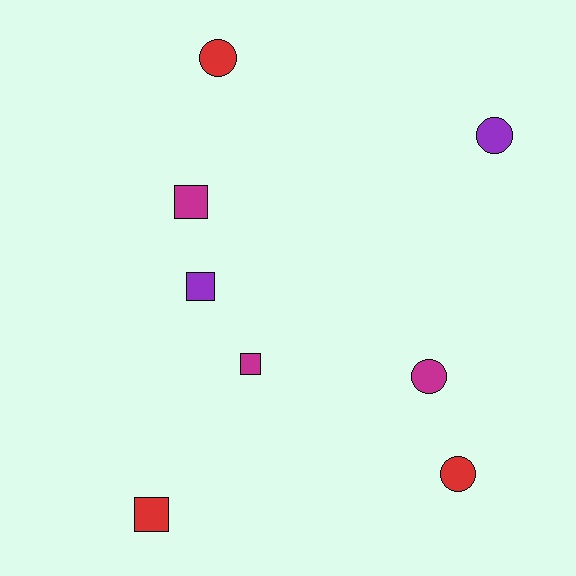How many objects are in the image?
There are 8 objects.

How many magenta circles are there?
There is 1 magenta circle.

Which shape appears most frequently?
Square, with 4 objects.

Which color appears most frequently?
Red, with 3 objects.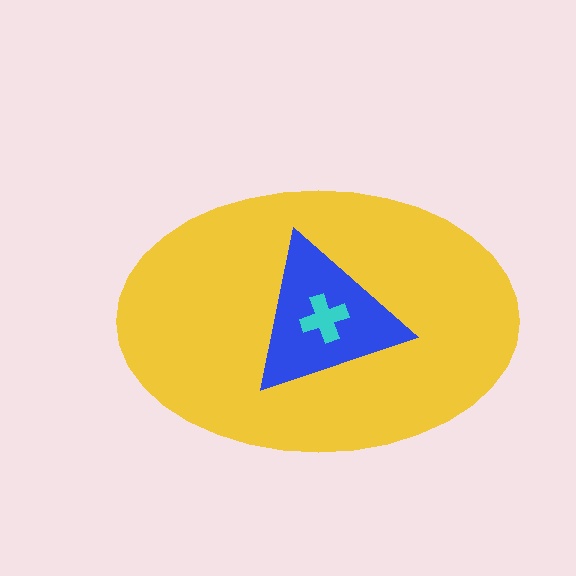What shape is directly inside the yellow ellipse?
The blue triangle.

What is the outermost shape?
The yellow ellipse.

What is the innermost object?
The cyan cross.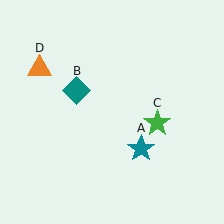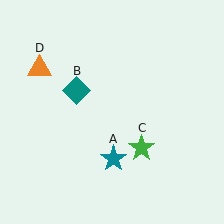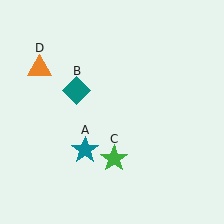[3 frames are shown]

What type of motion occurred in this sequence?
The teal star (object A), green star (object C) rotated clockwise around the center of the scene.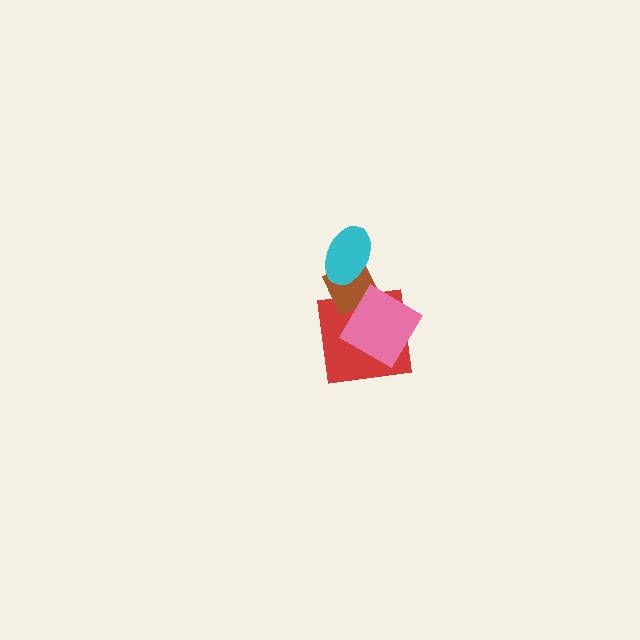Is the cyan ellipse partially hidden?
No, no other shape covers it.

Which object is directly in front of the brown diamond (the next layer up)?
The cyan ellipse is directly in front of the brown diamond.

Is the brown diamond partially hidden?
Yes, it is partially covered by another shape.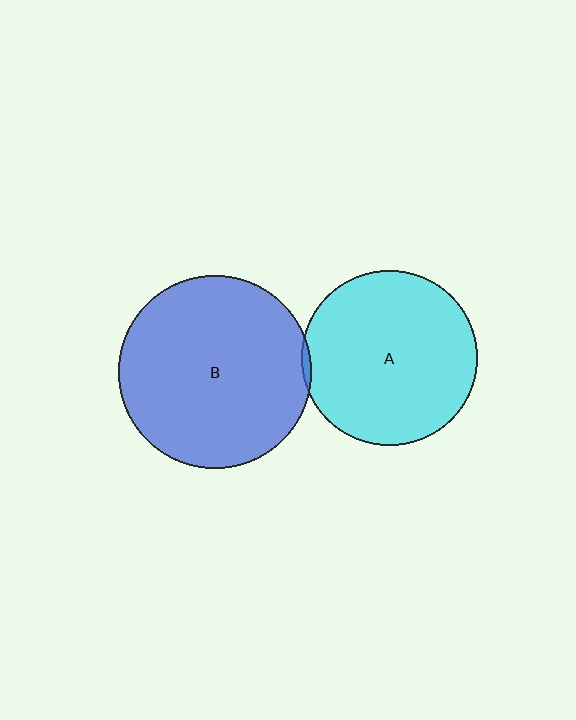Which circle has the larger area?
Circle B (blue).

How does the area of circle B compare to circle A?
Approximately 1.2 times.